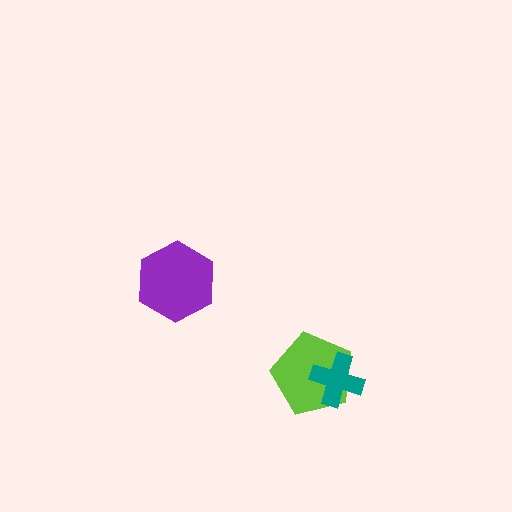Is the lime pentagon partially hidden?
Yes, it is partially covered by another shape.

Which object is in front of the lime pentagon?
The teal cross is in front of the lime pentagon.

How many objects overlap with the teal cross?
1 object overlaps with the teal cross.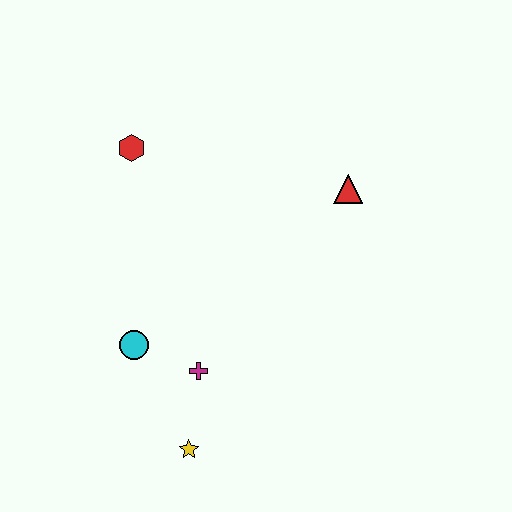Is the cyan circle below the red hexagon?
Yes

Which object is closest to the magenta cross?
The cyan circle is closest to the magenta cross.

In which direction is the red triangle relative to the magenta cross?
The red triangle is above the magenta cross.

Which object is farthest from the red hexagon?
The yellow star is farthest from the red hexagon.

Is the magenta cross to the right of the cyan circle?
Yes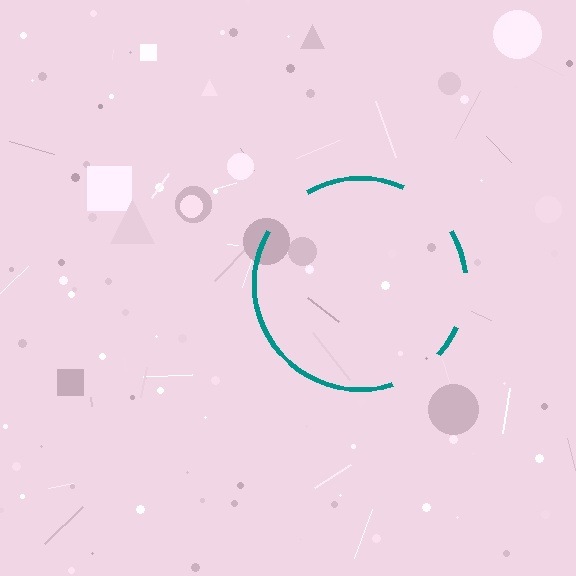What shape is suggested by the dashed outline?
The dashed outline suggests a circle.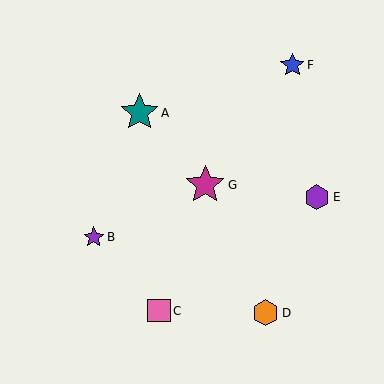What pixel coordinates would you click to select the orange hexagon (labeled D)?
Click at (266, 313) to select the orange hexagon D.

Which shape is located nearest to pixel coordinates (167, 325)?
The pink square (labeled C) at (159, 311) is nearest to that location.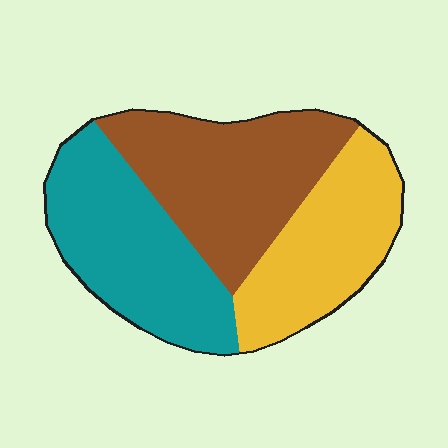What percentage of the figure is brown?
Brown covers around 35% of the figure.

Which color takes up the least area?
Yellow, at roughly 30%.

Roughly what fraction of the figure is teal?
Teal covers around 35% of the figure.